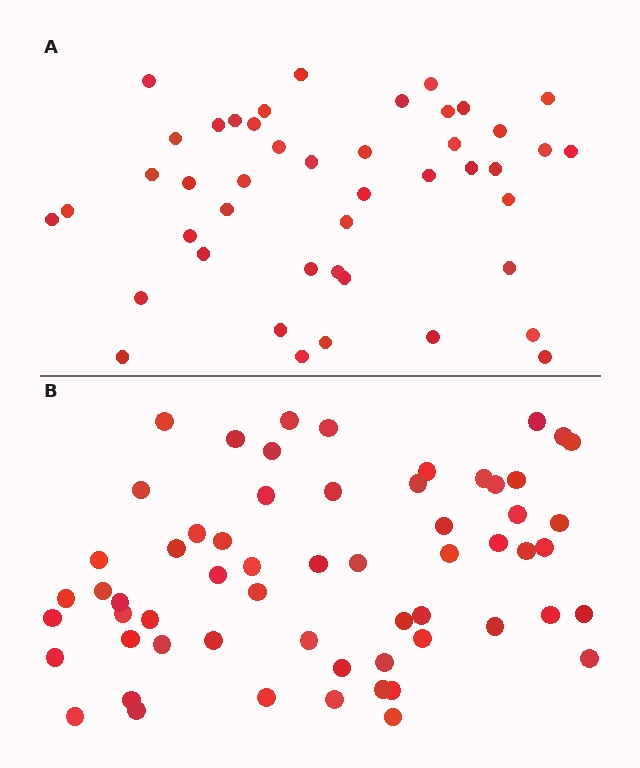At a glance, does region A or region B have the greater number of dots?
Region B (the bottom region) has more dots.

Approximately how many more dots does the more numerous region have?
Region B has approximately 15 more dots than region A.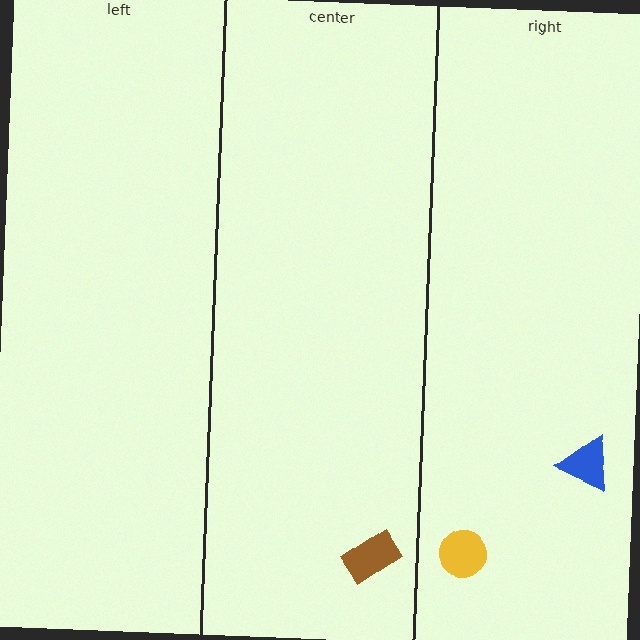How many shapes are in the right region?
2.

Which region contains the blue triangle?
The right region.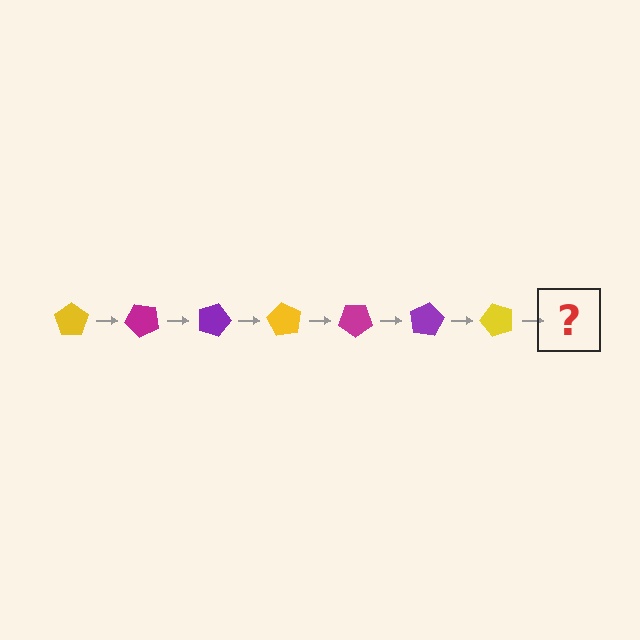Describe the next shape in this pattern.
It should be a magenta pentagon, rotated 315 degrees from the start.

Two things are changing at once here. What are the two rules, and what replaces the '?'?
The two rules are that it rotates 45 degrees each step and the color cycles through yellow, magenta, and purple. The '?' should be a magenta pentagon, rotated 315 degrees from the start.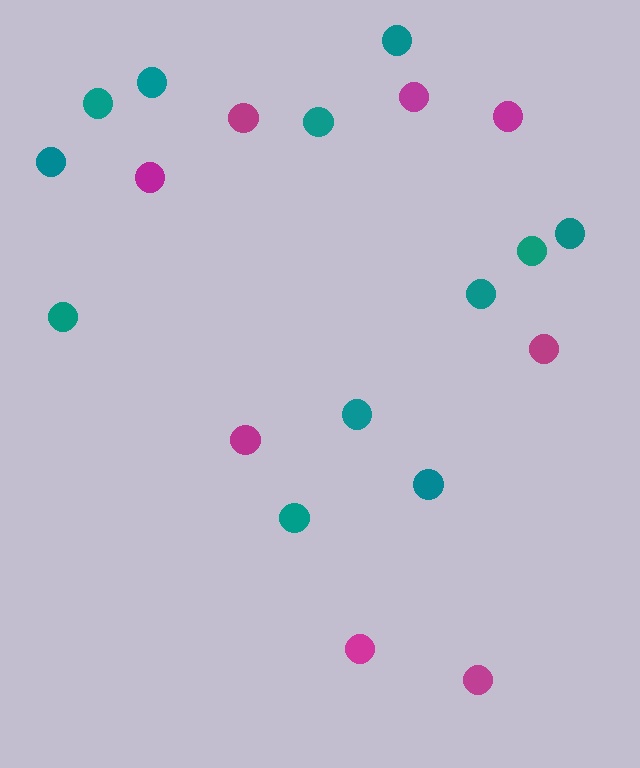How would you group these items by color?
There are 2 groups: one group of magenta circles (8) and one group of teal circles (12).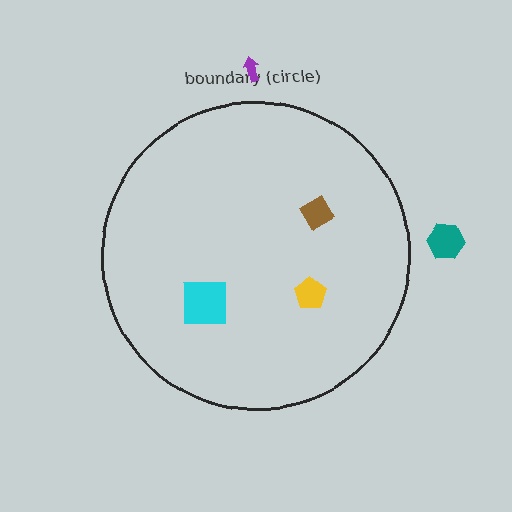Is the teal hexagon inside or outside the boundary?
Outside.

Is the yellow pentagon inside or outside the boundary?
Inside.